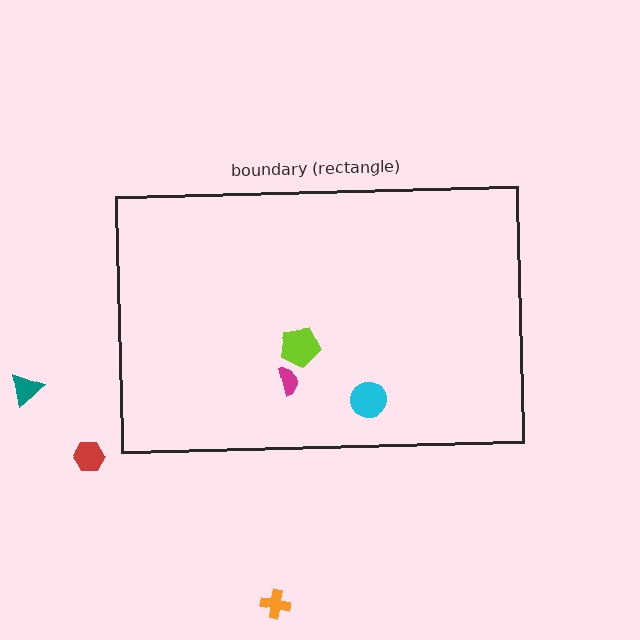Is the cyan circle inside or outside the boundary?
Inside.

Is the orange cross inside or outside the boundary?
Outside.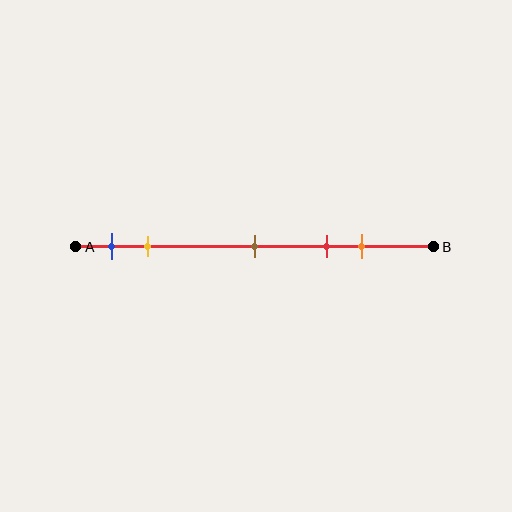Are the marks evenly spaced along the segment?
No, the marks are not evenly spaced.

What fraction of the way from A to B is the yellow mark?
The yellow mark is approximately 20% (0.2) of the way from A to B.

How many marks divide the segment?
There are 5 marks dividing the segment.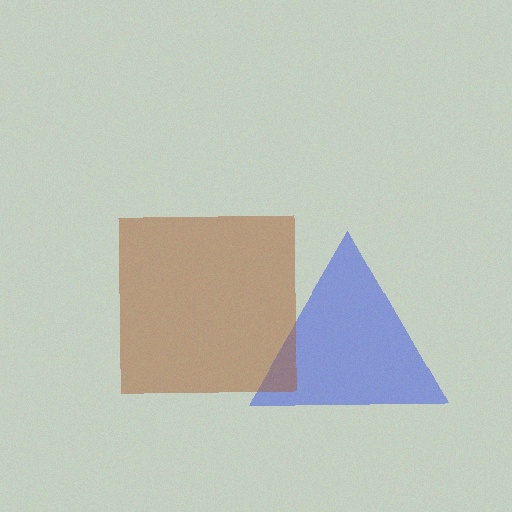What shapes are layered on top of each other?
The layered shapes are: a blue triangle, a brown square.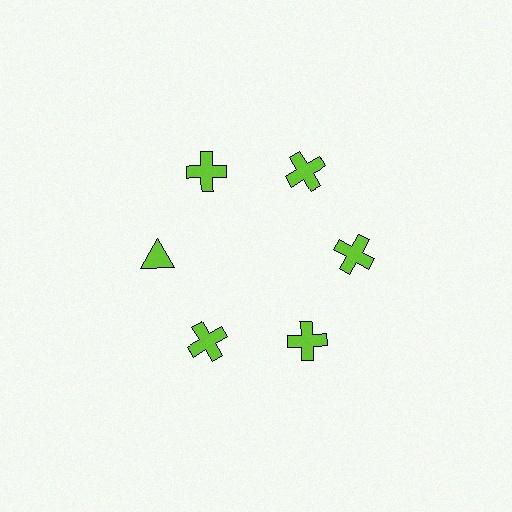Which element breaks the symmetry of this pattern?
The lime triangle at roughly the 9 o'clock position breaks the symmetry. All other shapes are lime crosses.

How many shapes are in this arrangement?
There are 6 shapes arranged in a ring pattern.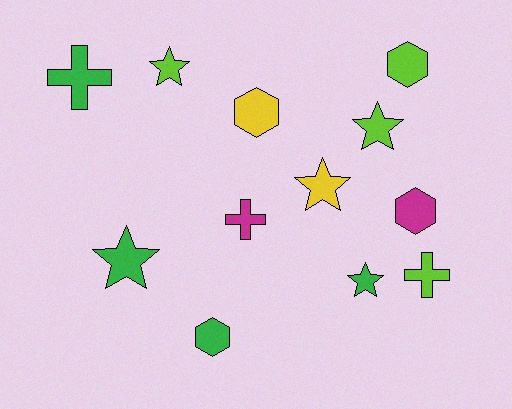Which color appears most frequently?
Green, with 4 objects.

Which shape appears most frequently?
Star, with 5 objects.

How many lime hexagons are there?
There is 1 lime hexagon.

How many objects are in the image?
There are 12 objects.